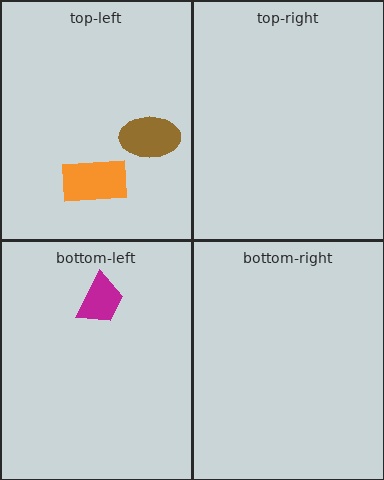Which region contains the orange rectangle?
The top-left region.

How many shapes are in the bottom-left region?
1.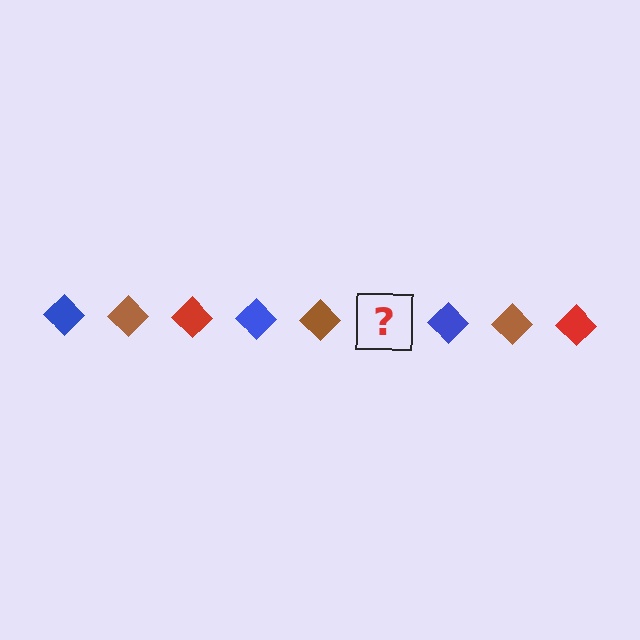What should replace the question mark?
The question mark should be replaced with a red diamond.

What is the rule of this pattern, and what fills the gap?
The rule is that the pattern cycles through blue, brown, red diamonds. The gap should be filled with a red diamond.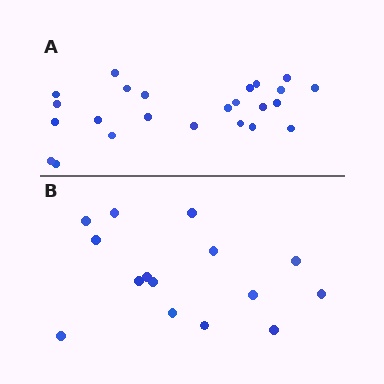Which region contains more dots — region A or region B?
Region A (the top region) has more dots.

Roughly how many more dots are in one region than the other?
Region A has roughly 8 or so more dots than region B.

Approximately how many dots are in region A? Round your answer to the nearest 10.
About 20 dots. (The exact count is 24, which rounds to 20.)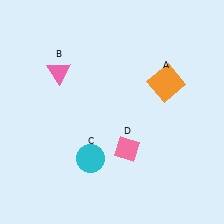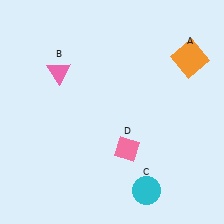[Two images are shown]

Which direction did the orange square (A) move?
The orange square (A) moved up.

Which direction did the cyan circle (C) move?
The cyan circle (C) moved right.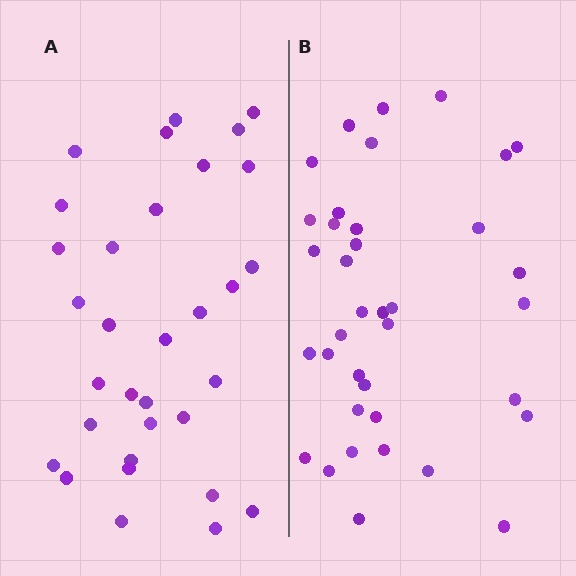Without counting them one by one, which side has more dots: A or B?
Region B (the right region) has more dots.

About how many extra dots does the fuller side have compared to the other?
Region B has about 5 more dots than region A.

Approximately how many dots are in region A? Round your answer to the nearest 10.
About 30 dots. (The exact count is 32, which rounds to 30.)